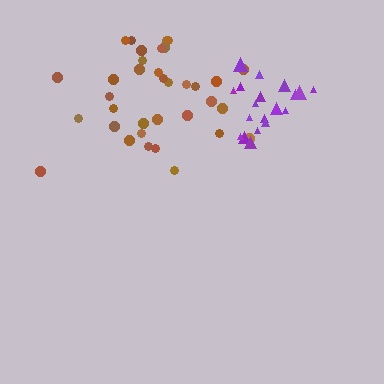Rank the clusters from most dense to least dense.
purple, brown.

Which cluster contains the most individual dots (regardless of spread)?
Brown (35).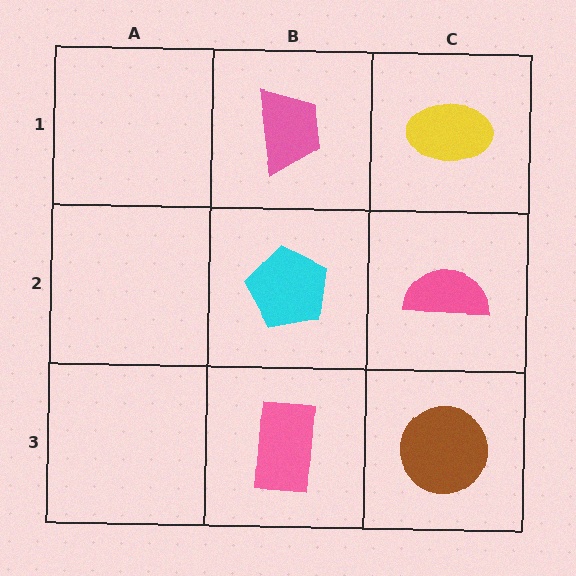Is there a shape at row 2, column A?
No, that cell is empty.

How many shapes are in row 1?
2 shapes.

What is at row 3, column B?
A pink rectangle.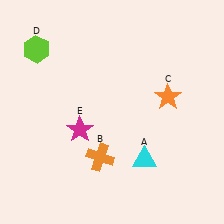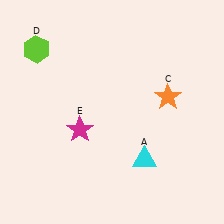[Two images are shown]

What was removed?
The orange cross (B) was removed in Image 2.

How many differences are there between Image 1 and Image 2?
There is 1 difference between the two images.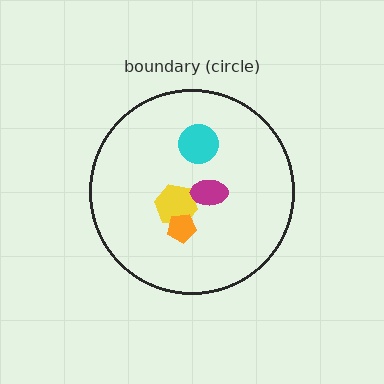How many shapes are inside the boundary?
4 inside, 0 outside.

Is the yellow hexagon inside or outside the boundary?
Inside.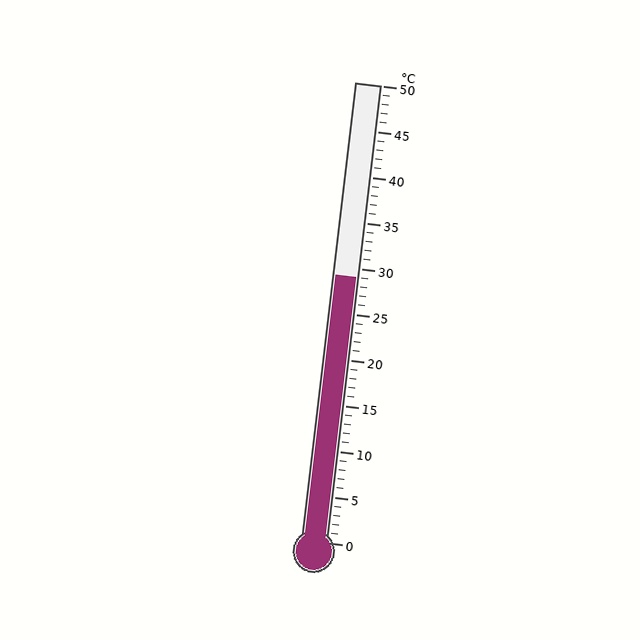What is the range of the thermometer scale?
The thermometer scale ranges from 0°C to 50°C.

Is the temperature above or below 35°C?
The temperature is below 35°C.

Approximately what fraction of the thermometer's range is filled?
The thermometer is filled to approximately 60% of its range.